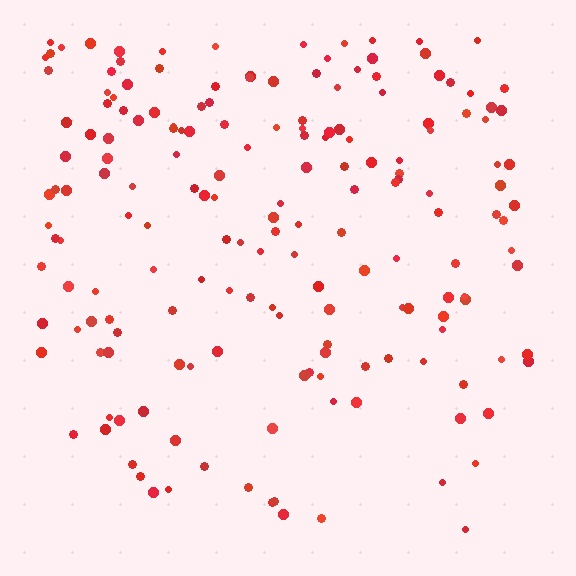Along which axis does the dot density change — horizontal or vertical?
Vertical.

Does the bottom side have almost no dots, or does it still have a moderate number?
Still a moderate number, just noticeably fewer than the top.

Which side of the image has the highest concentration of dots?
The top.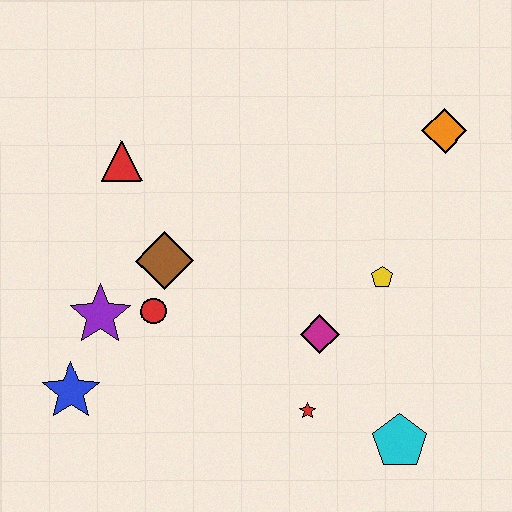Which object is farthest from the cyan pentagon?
The red triangle is farthest from the cyan pentagon.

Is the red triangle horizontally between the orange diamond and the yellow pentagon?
No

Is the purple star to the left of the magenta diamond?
Yes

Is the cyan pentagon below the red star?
Yes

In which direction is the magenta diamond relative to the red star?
The magenta diamond is above the red star.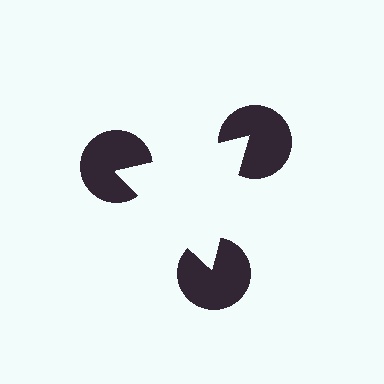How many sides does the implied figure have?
3 sides.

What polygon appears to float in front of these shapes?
An illusory triangle — its edges are inferred from the aligned wedge cuts in the pac-man discs, not physically drawn.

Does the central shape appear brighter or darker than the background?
It typically appears slightly brighter than the background, even though no actual brightness change is drawn.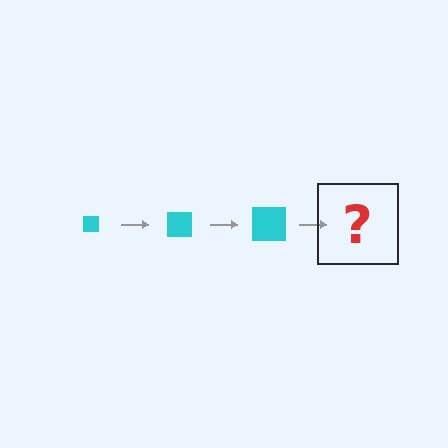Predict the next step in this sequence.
The next step is a cyan square, larger than the previous one.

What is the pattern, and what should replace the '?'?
The pattern is that the square gets progressively larger each step. The '?' should be a cyan square, larger than the previous one.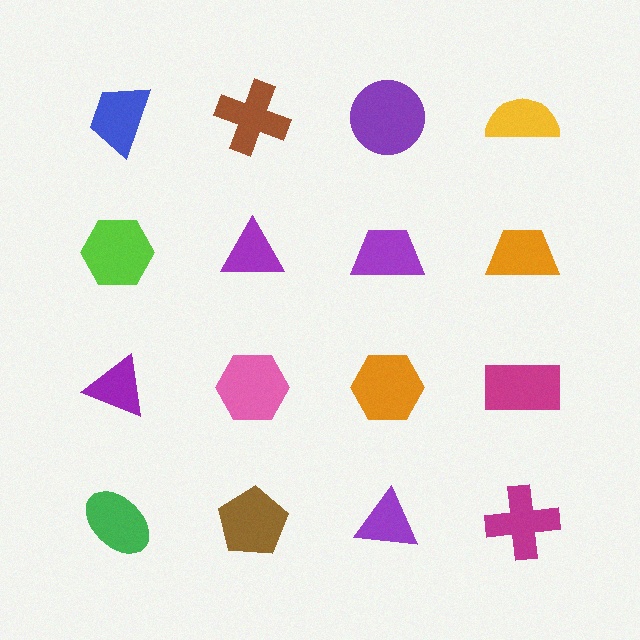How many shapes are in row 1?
4 shapes.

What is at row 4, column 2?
A brown pentagon.